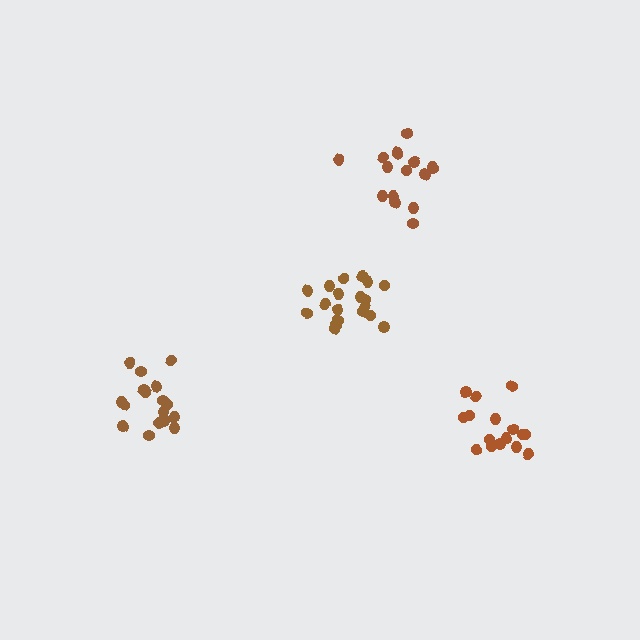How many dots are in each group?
Group 1: 16 dots, Group 2: 16 dots, Group 3: 18 dots, Group 4: 19 dots (69 total).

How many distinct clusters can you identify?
There are 4 distinct clusters.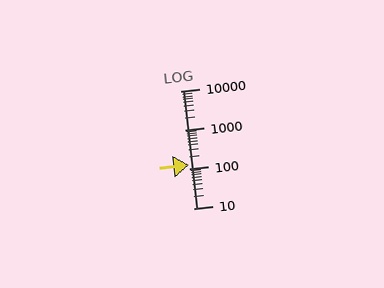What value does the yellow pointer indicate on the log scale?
The pointer indicates approximately 130.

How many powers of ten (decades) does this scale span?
The scale spans 3 decades, from 10 to 10000.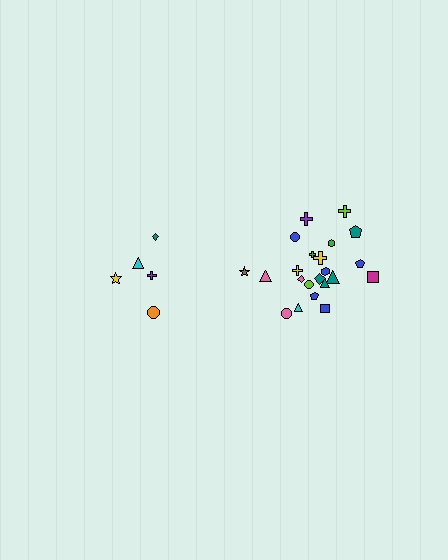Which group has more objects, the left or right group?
The right group.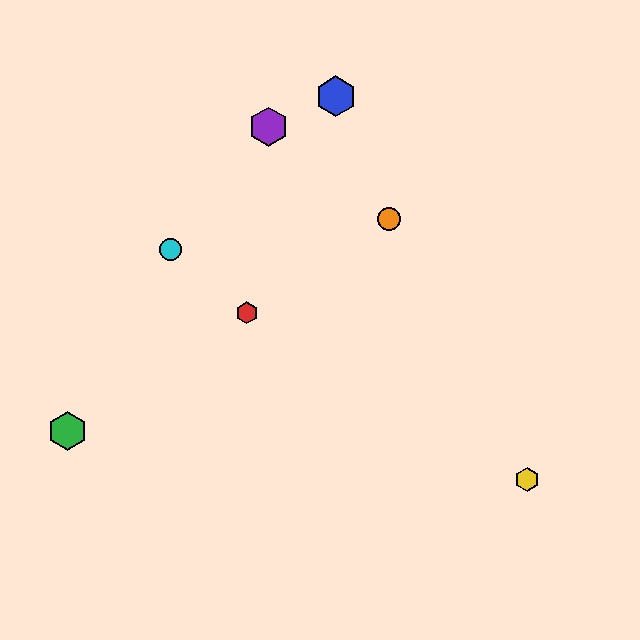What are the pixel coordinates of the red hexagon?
The red hexagon is at (247, 313).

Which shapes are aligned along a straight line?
The red hexagon, the green hexagon, the orange circle are aligned along a straight line.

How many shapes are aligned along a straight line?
3 shapes (the red hexagon, the green hexagon, the orange circle) are aligned along a straight line.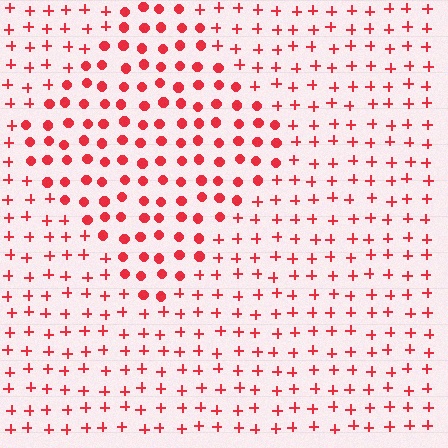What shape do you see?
I see a diamond.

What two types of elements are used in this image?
The image uses circles inside the diamond region and plus signs outside it.